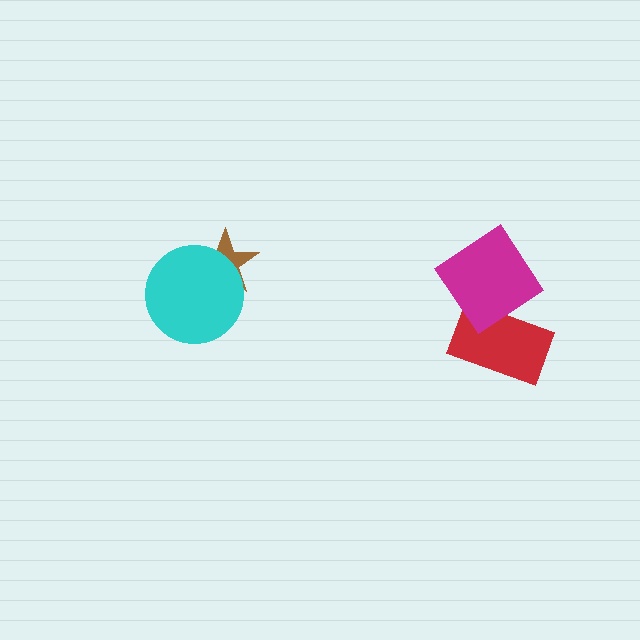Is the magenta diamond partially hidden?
No, no other shape covers it.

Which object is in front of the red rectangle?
The magenta diamond is in front of the red rectangle.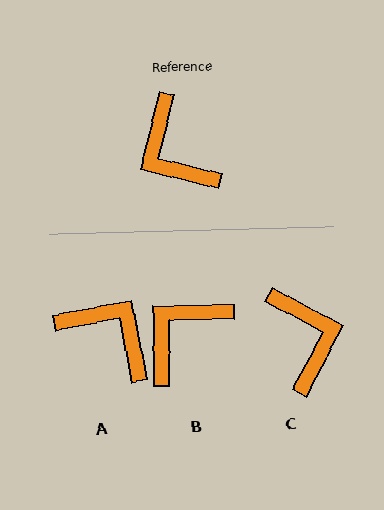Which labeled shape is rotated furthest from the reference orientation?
C, about 166 degrees away.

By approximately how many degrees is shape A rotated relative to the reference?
Approximately 156 degrees clockwise.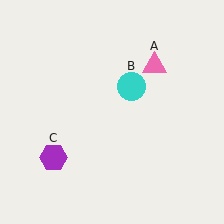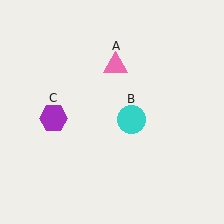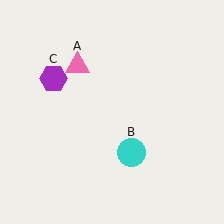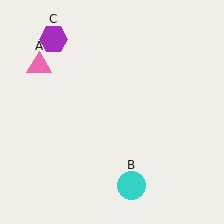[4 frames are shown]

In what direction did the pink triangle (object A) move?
The pink triangle (object A) moved left.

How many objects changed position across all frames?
3 objects changed position: pink triangle (object A), cyan circle (object B), purple hexagon (object C).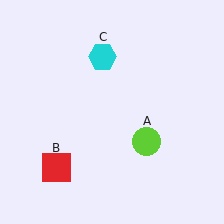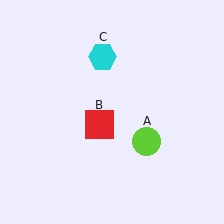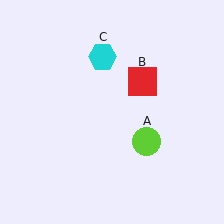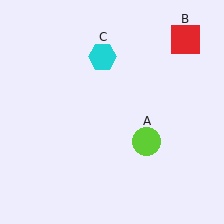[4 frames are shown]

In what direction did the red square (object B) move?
The red square (object B) moved up and to the right.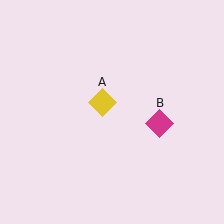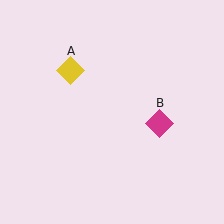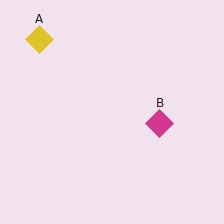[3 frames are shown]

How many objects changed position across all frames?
1 object changed position: yellow diamond (object A).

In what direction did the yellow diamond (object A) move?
The yellow diamond (object A) moved up and to the left.